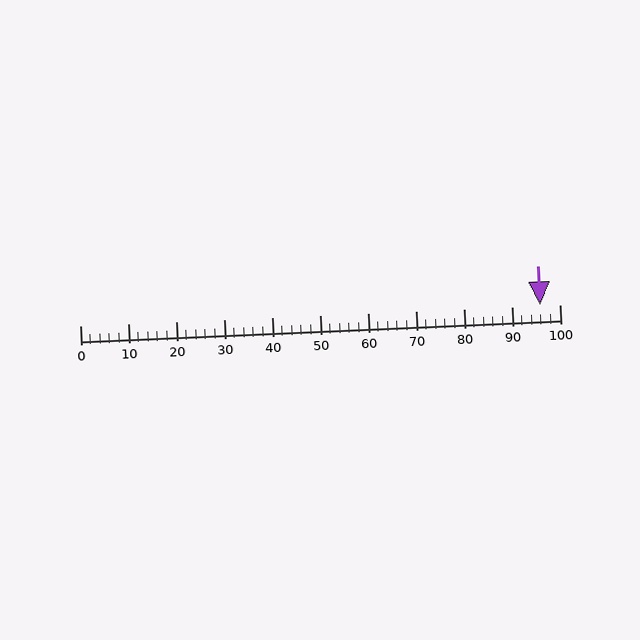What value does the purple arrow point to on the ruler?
The purple arrow points to approximately 96.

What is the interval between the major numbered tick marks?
The major tick marks are spaced 10 units apart.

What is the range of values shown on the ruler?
The ruler shows values from 0 to 100.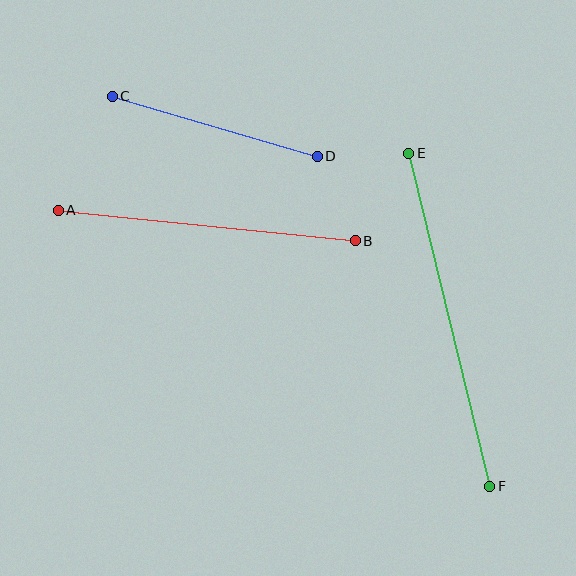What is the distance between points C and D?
The distance is approximately 214 pixels.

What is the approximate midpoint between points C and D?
The midpoint is at approximately (215, 126) pixels.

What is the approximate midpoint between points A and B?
The midpoint is at approximately (207, 226) pixels.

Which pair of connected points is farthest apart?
Points E and F are farthest apart.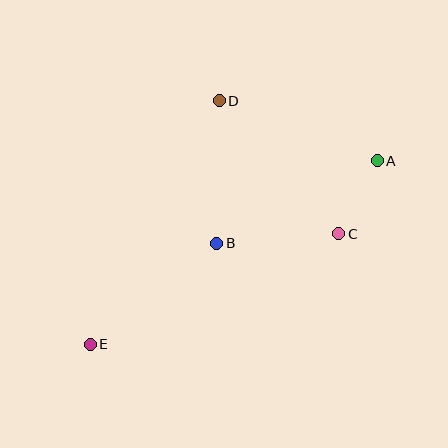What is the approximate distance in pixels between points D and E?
The distance between D and E is approximately 276 pixels.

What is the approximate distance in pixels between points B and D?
The distance between B and D is approximately 143 pixels.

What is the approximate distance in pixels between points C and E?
The distance between C and E is approximately 272 pixels.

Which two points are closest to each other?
Points A and C are closest to each other.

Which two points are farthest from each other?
Points A and E are farthest from each other.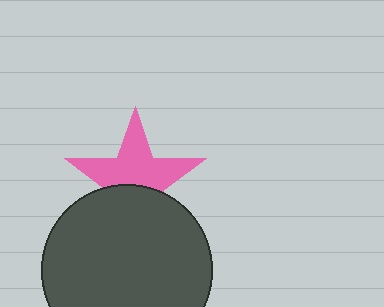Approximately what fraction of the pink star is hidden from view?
Roughly 40% of the pink star is hidden behind the dark gray circle.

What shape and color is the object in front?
The object in front is a dark gray circle.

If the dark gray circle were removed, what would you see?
You would see the complete pink star.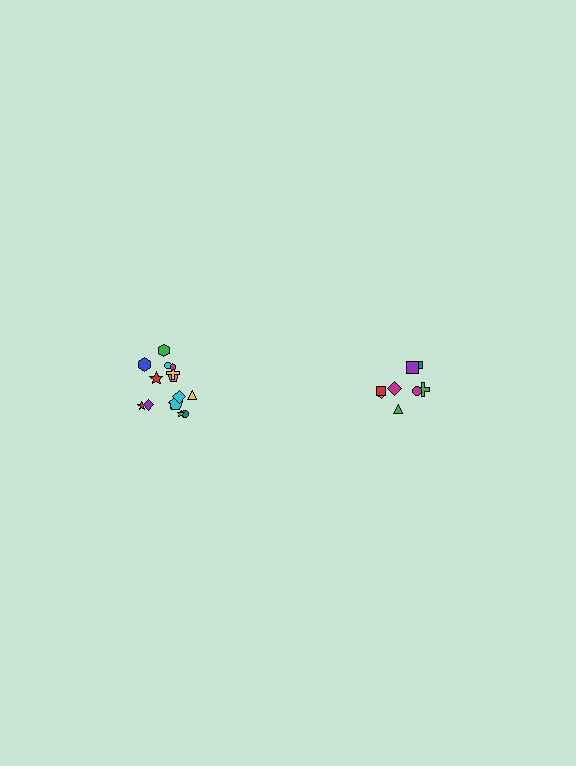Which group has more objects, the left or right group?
The left group.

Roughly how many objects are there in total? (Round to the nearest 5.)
Roughly 25 objects in total.